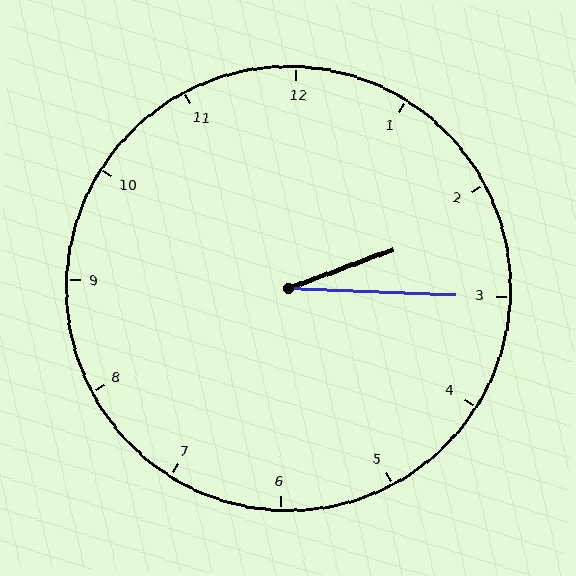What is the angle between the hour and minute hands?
Approximately 22 degrees.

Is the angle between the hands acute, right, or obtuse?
It is acute.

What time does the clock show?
2:15.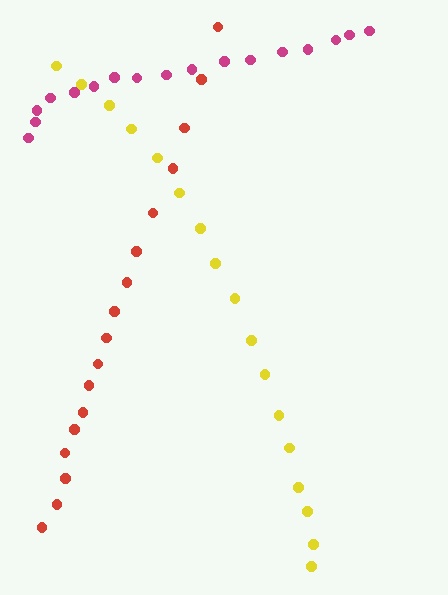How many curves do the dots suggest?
There are 3 distinct paths.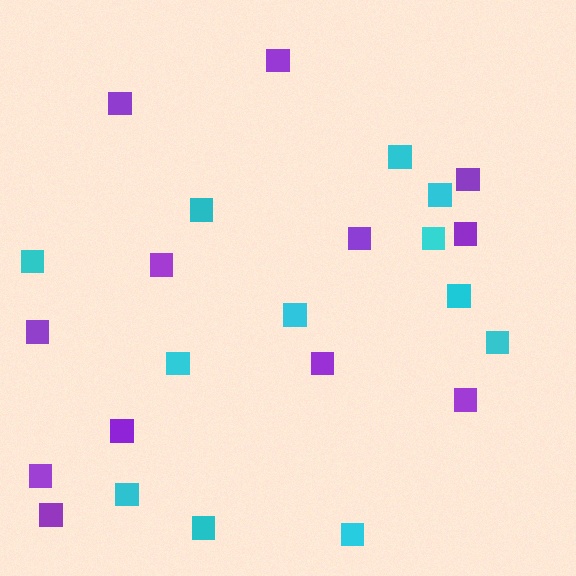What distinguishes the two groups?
There are 2 groups: one group of purple squares (12) and one group of cyan squares (12).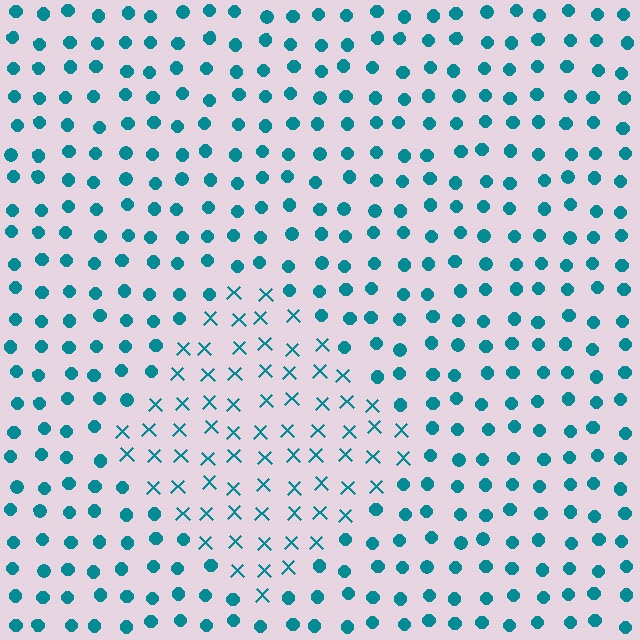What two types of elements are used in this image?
The image uses X marks inside the diamond region and circles outside it.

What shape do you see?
I see a diamond.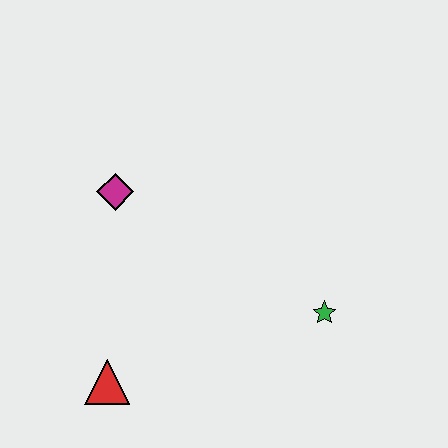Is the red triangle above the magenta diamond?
No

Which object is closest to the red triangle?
The magenta diamond is closest to the red triangle.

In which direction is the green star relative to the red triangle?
The green star is to the right of the red triangle.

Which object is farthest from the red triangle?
The green star is farthest from the red triangle.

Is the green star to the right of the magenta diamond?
Yes